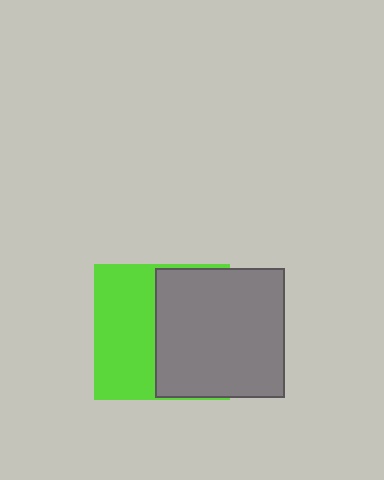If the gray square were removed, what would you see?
You would see the complete lime square.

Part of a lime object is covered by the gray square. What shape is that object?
It is a square.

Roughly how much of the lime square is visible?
About half of it is visible (roughly 48%).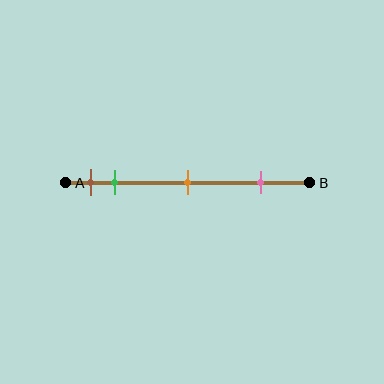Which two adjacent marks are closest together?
The brown and green marks are the closest adjacent pair.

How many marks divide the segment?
There are 4 marks dividing the segment.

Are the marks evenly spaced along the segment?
No, the marks are not evenly spaced.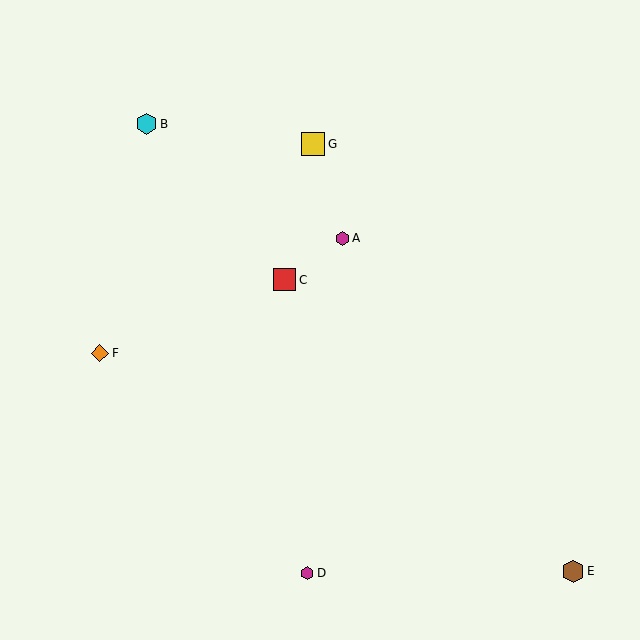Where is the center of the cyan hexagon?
The center of the cyan hexagon is at (147, 124).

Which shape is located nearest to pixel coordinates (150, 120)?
The cyan hexagon (labeled B) at (147, 124) is nearest to that location.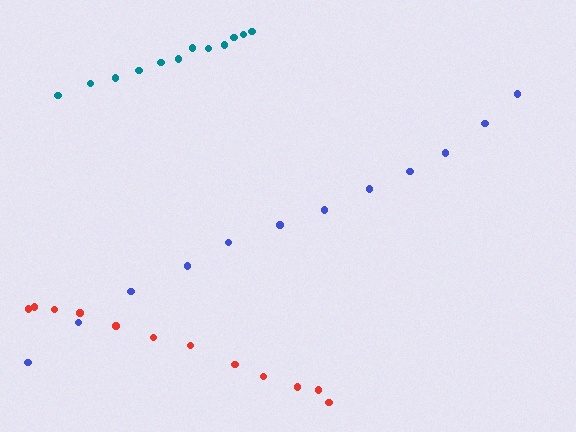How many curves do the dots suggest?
There are 3 distinct paths.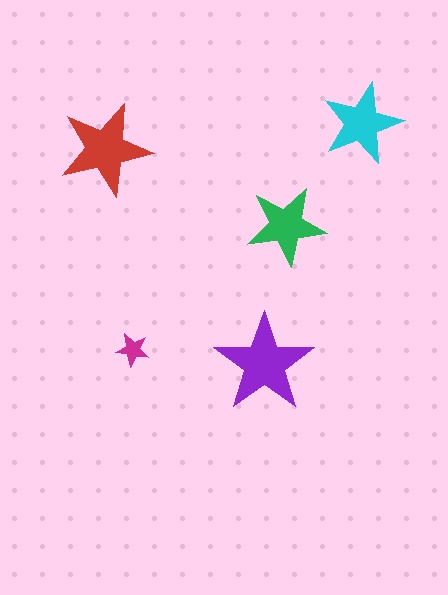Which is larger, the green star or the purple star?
The purple one.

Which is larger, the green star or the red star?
The red one.